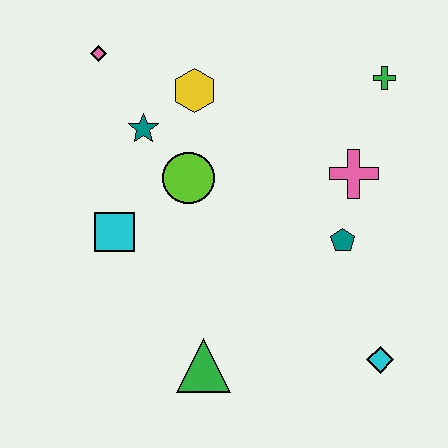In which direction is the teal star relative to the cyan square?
The teal star is above the cyan square.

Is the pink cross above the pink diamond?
No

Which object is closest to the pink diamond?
The teal star is closest to the pink diamond.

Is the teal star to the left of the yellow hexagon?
Yes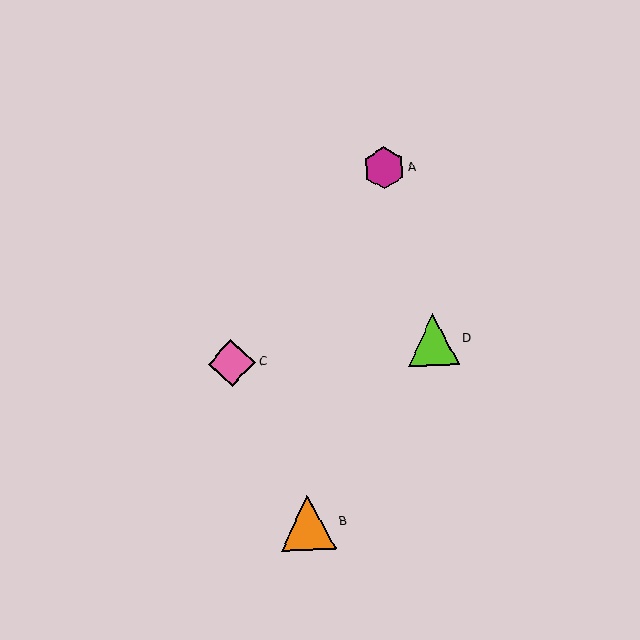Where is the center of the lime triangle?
The center of the lime triangle is at (433, 339).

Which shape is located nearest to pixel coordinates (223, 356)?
The pink diamond (labeled C) at (232, 363) is nearest to that location.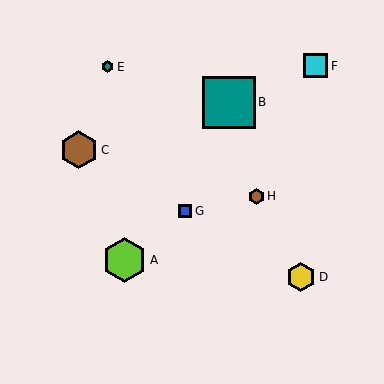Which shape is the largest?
The teal square (labeled B) is the largest.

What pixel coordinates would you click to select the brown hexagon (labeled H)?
Click at (256, 196) to select the brown hexagon H.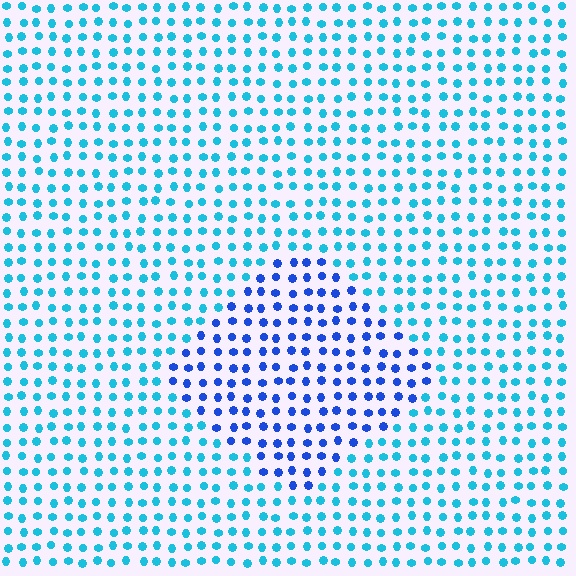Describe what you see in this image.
The image is filled with small cyan elements in a uniform arrangement. A diamond-shaped region is visible where the elements are tinted to a slightly different hue, forming a subtle color boundary.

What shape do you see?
I see a diamond.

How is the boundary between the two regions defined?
The boundary is defined purely by a slight shift in hue (about 37 degrees). Spacing, size, and orientation are identical on both sides.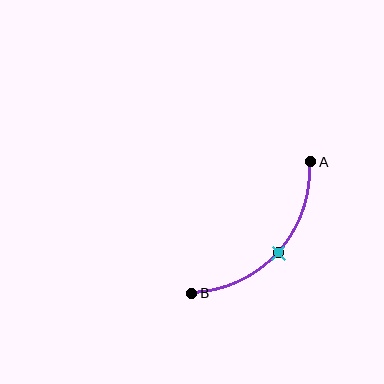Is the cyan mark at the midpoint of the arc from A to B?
Yes. The cyan mark lies on the arc at equal arc-length from both A and B — it is the arc midpoint.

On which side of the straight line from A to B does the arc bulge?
The arc bulges below and to the right of the straight line connecting A and B.